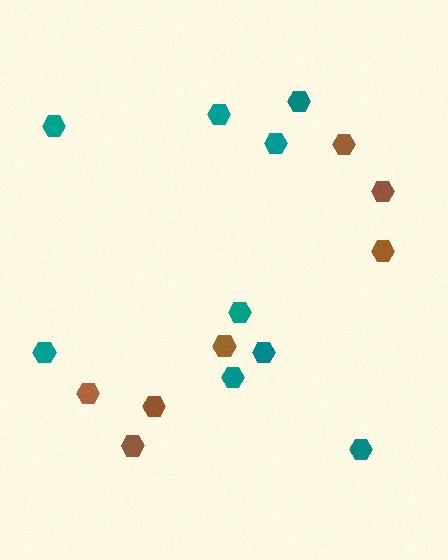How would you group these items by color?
There are 2 groups: one group of teal hexagons (9) and one group of brown hexagons (7).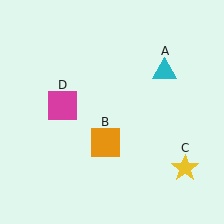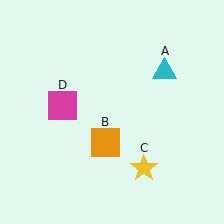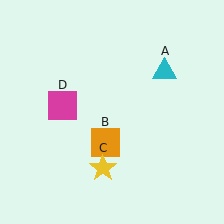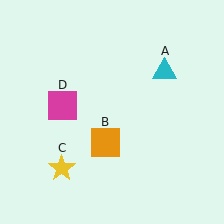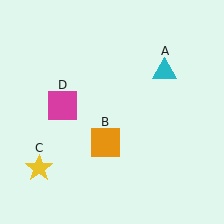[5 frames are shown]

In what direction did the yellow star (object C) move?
The yellow star (object C) moved left.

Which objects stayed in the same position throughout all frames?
Cyan triangle (object A) and orange square (object B) and magenta square (object D) remained stationary.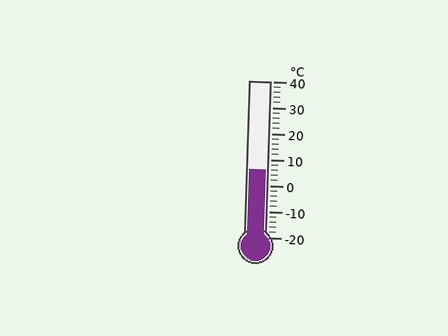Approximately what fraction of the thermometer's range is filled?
The thermometer is filled to approximately 45% of its range.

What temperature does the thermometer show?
The thermometer shows approximately 6°C.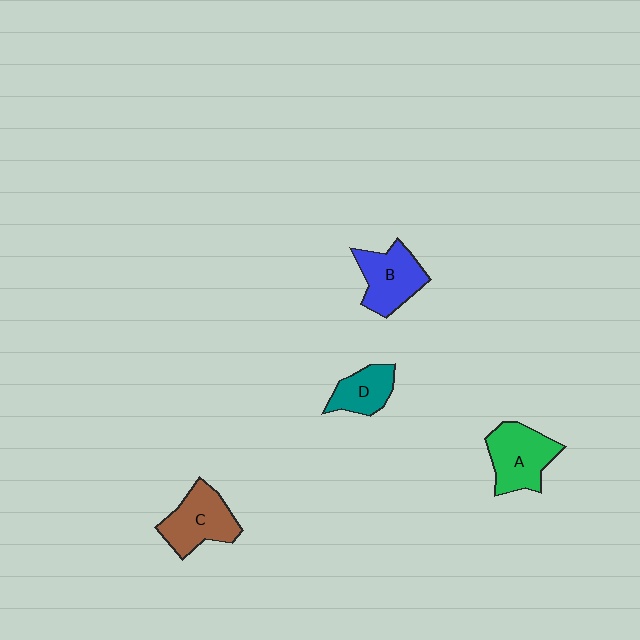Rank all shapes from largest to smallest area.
From largest to smallest: A (green), C (brown), B (blue), D (teal).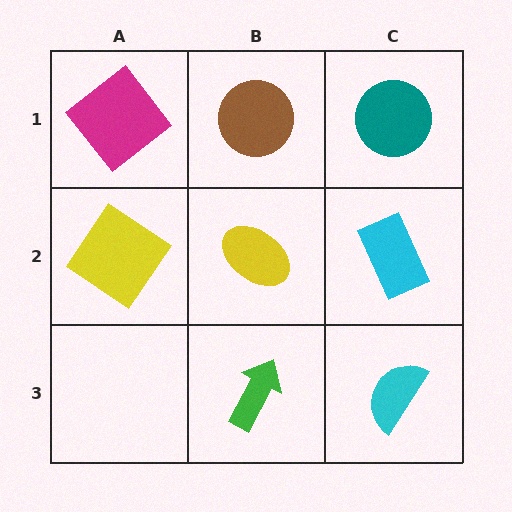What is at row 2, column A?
A yellow diamond.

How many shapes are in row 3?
2 shapes.